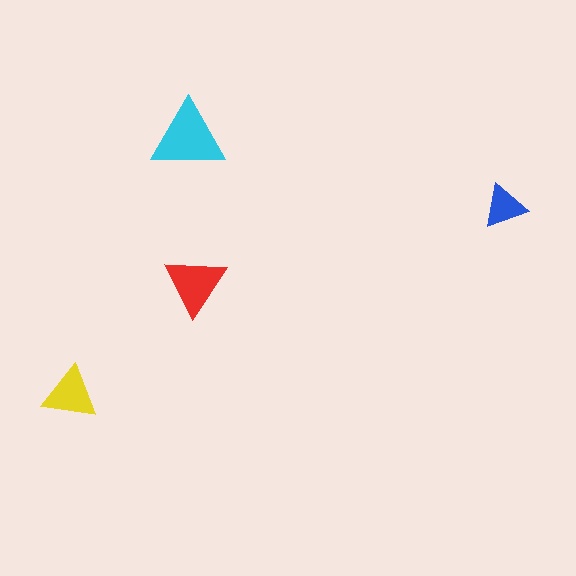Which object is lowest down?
The yellow triangle is bottommost.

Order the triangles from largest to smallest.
the cyan one, the red one, the yellow one, the blue one.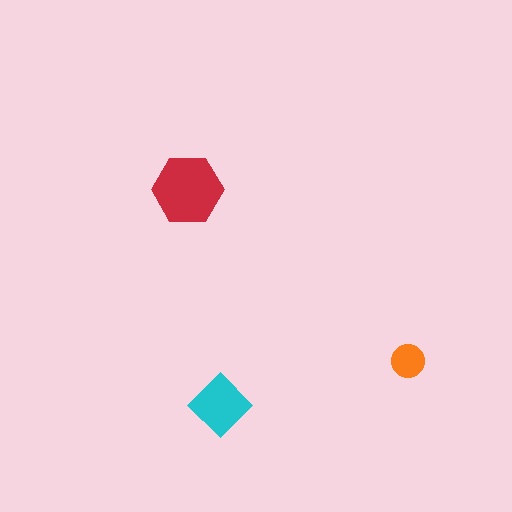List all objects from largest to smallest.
The red hexagon, the cyan diamond, the orange circle.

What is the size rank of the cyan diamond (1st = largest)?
2nd.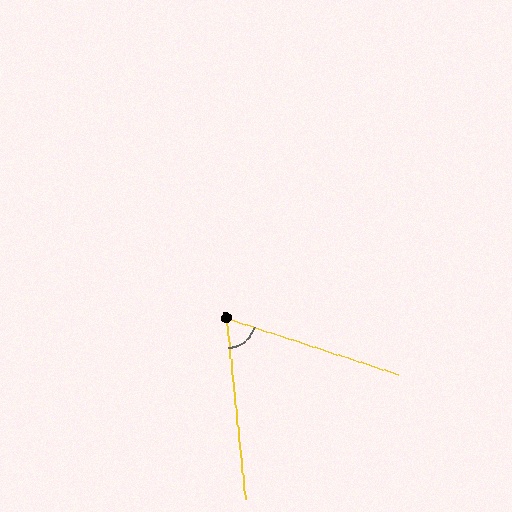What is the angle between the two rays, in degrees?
Approximately 66 degrees.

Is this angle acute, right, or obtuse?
It is acute.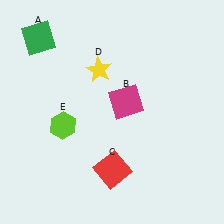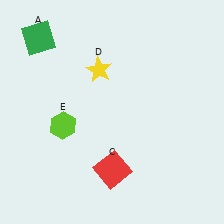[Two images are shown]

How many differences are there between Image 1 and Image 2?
There is 1 difference between the two images.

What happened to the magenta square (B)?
The magenta square (B) was removed in Image 2. It was in the top-right area of Image 1.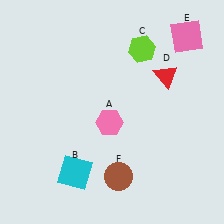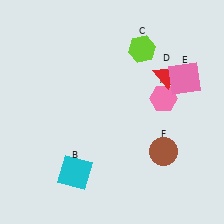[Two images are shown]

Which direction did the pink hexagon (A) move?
The pink hexagon (A) moved right.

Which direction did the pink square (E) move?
The pink square (E) moved down.